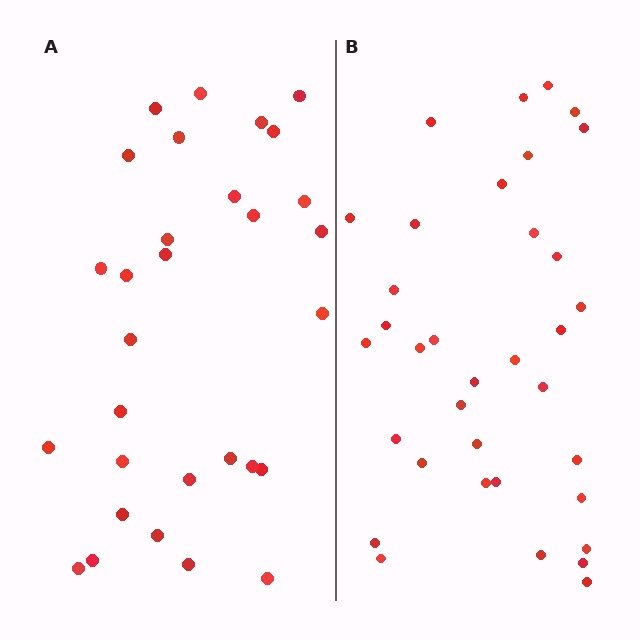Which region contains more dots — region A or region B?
Region B (the right region) has more dots.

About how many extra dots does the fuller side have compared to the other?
Region B has about 5 more dots than region A.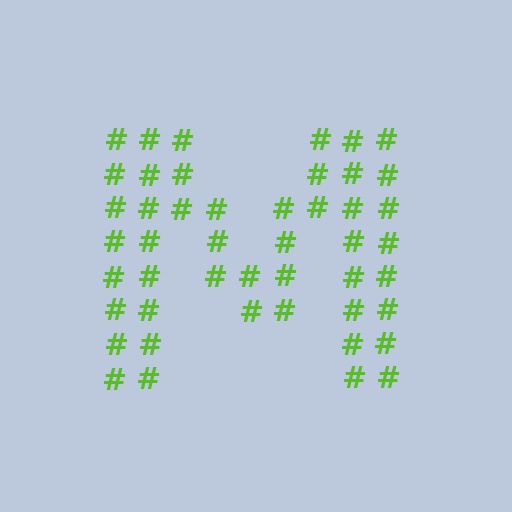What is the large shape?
The large shape is the letter M.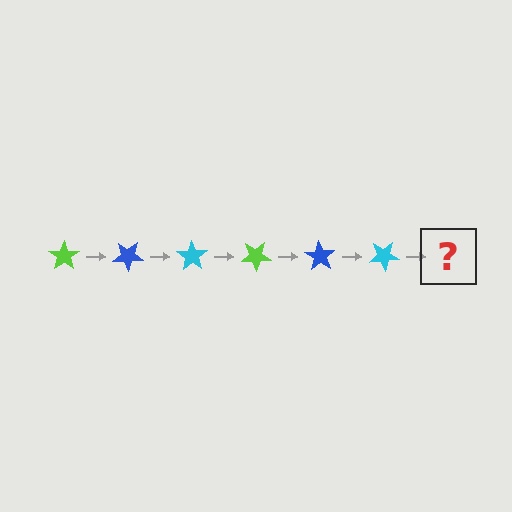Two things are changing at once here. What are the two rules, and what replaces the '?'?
The two rules are that it rotates 35 degrees each step and the color cycles through lime, blue, and cyan. The '?' should be a lime star, rotated 210 degrees from the start.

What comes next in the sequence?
The next element should be a lime star, rotated 210 degrees from the start.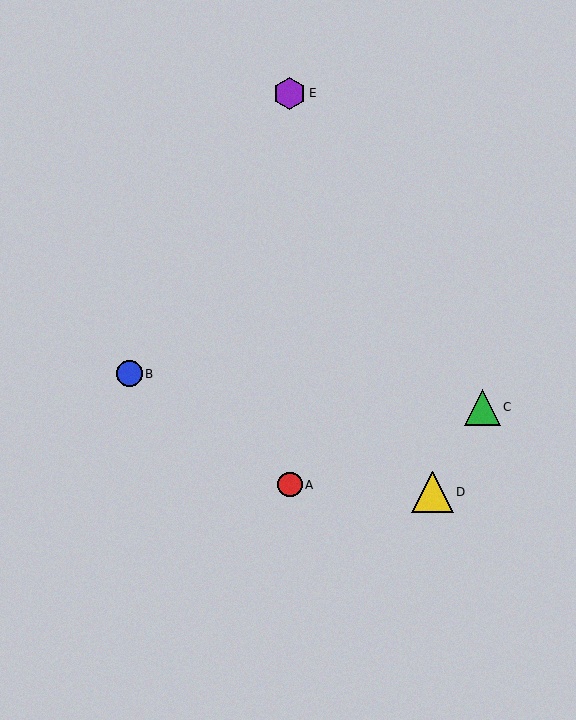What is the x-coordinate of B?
Object B is at x≈129.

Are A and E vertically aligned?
Yes, both are at x≈290.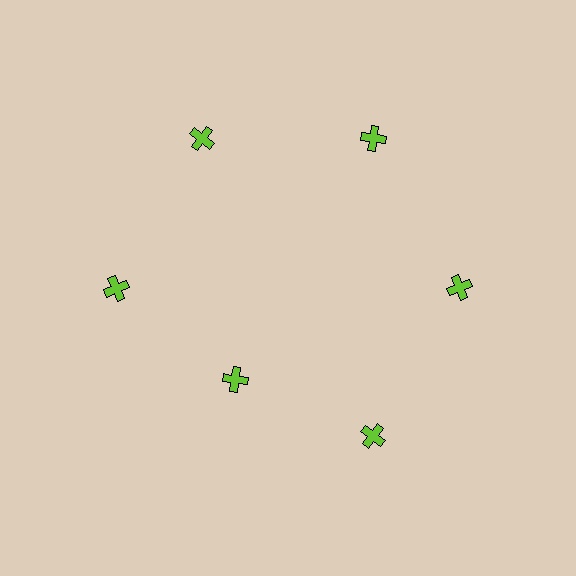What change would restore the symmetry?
The symmetry would be restored by moving it outward, back onto the ring so that all 6 crosses sit at equal angles and equal distance from the center.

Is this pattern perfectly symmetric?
No. The 6 lime crosses are arranged in a ring, but one element near the 7 o'clock position is pulled inward toward the center, breaking the 6-fold rotational symmetry.